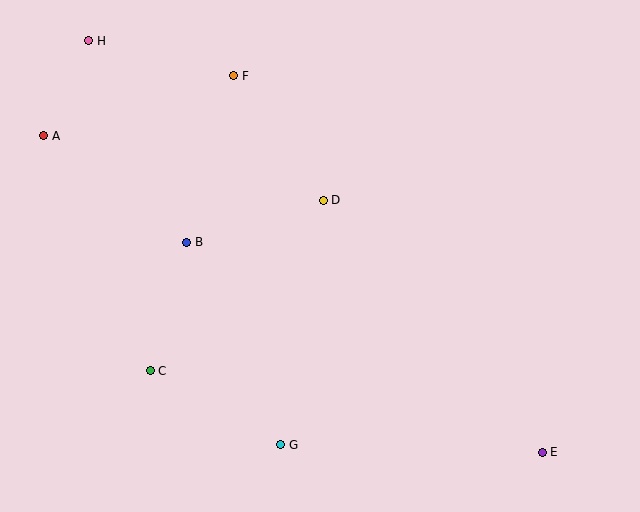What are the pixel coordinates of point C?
Point C is at (150, 371).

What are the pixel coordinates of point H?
Point H is at (89, 41).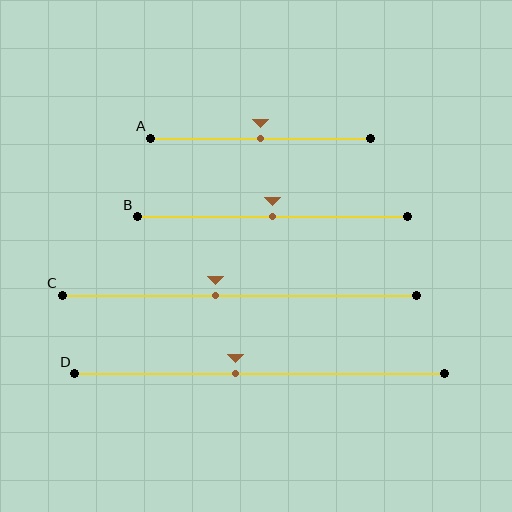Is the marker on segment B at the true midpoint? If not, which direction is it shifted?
Yes, the marker on segment B is at the true midpoint.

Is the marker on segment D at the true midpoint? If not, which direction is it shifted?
No, the marker on segment D is shifted to the left by about 6% of the segment length.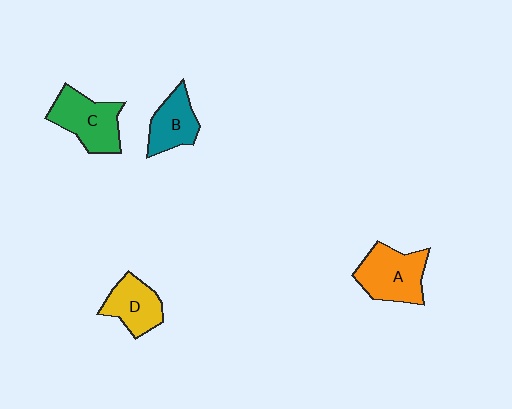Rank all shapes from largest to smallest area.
From largest to smallest: A (orange), C (green), D (yellow), B (teal).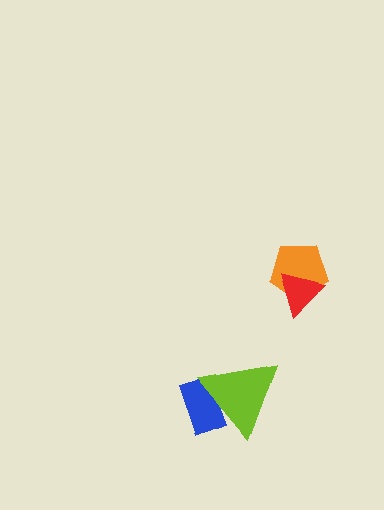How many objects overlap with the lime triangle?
1 object overlaps with the lime triangle.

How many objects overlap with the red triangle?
1 object overlaps with the red triangle.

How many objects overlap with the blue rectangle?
1 object overlaps with the blue rectangle.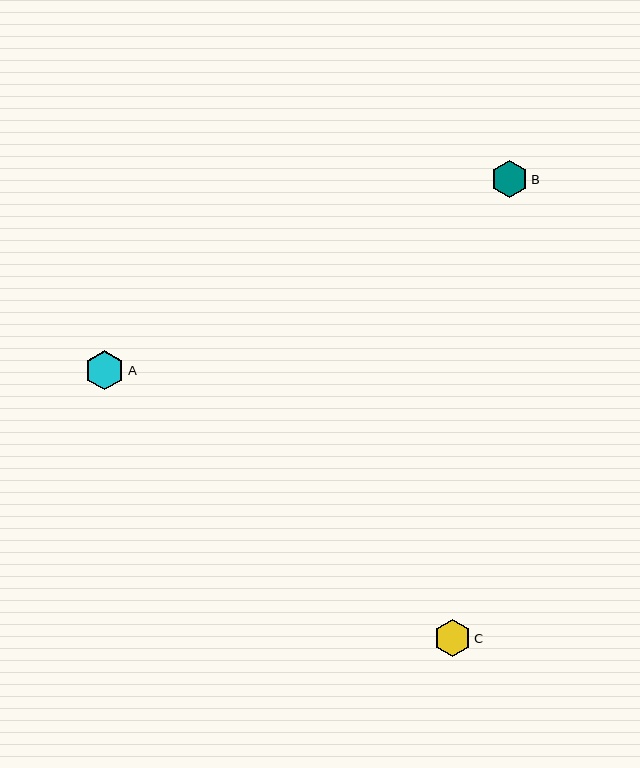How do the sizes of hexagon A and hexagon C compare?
Hexagon A and hexagon C are approximately the same size.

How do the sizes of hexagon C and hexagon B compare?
Hexagon C and hexagon B are approximately the same size.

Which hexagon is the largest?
Hexagon A is the largest with a size of approximately 40 pixels.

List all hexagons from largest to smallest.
From largest to smallest: A, C, B.